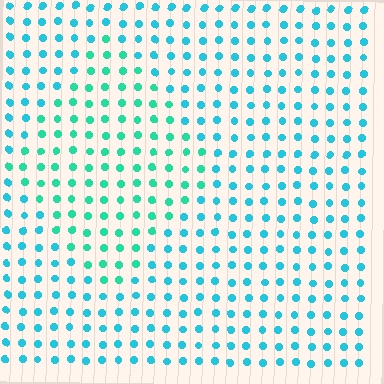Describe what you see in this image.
The image is filled with small cyan elements in a uniform arrangement. A diamond-shaped region is visible where the elements are tinted to a slightly different hue, forming a subtle color boundary.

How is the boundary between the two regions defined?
The boundary is defined purely by a slight shift in hue (about 27 degrees). Spacing, size, and orientation are identical on both sides.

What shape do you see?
I see a diamond.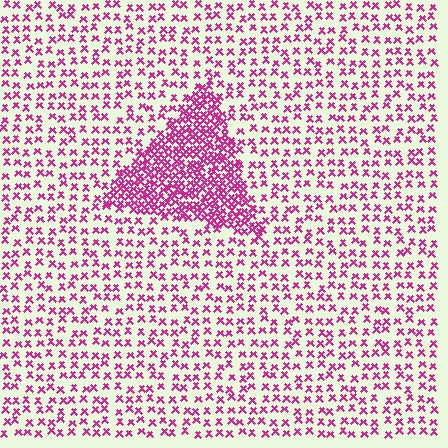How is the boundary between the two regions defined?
The boundary is defined by a change in element density (approximately 2.7x ratio). All elements are the same color, size, and shape.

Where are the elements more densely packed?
The elements are more densely packed inside the triangle boundary.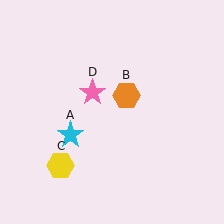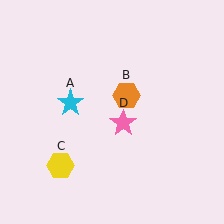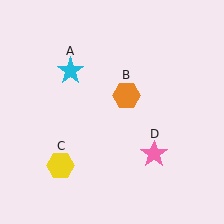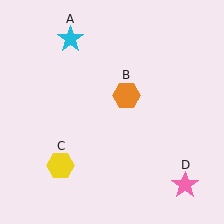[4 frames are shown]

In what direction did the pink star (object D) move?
The pink star (object D) moved down and to the right.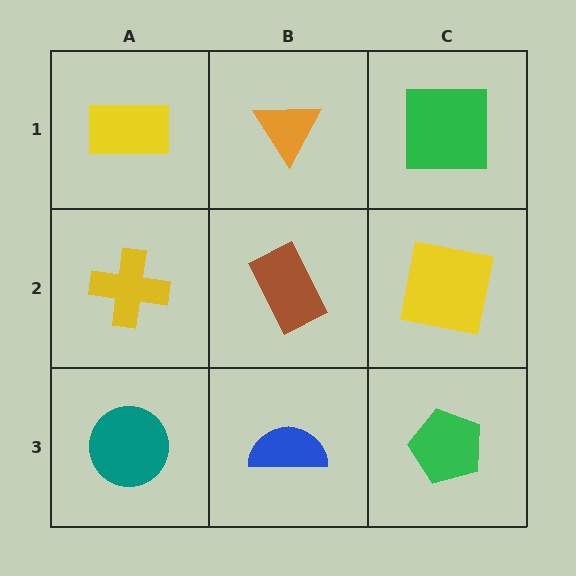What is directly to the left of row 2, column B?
A yellow cross.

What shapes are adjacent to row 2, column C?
A green square (row 1, column C), a green pentagon (row 3, column C), a brown rectangle (row 2, column B).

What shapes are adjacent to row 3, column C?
A yellow square (row 2, column C), a blue semicircle (row 3, column B).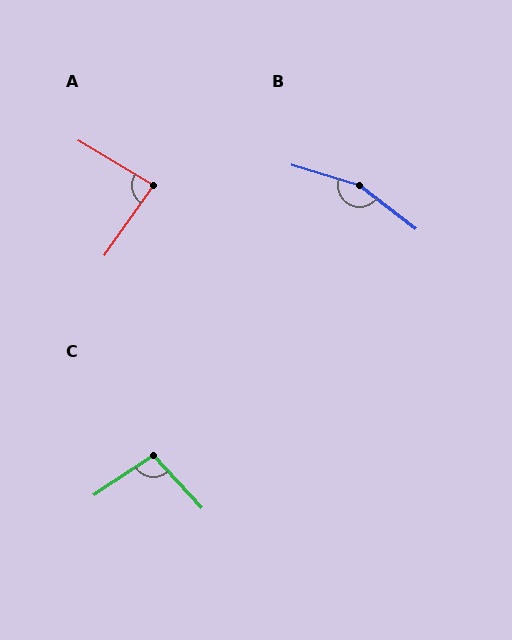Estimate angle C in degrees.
Approximately 99 degrees.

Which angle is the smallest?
A, at approximately 86 degrees.